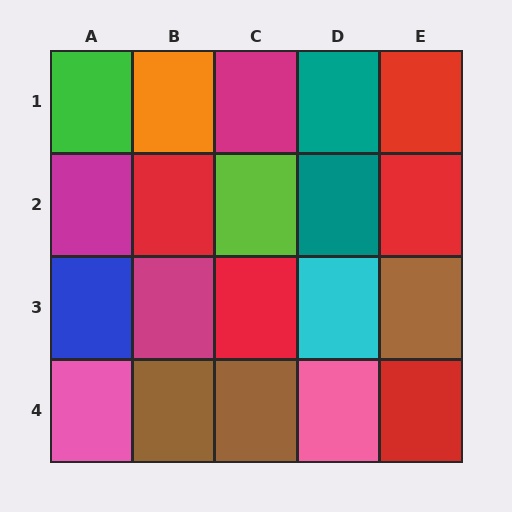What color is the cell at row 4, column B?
Brown.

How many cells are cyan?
1 cell is cyan.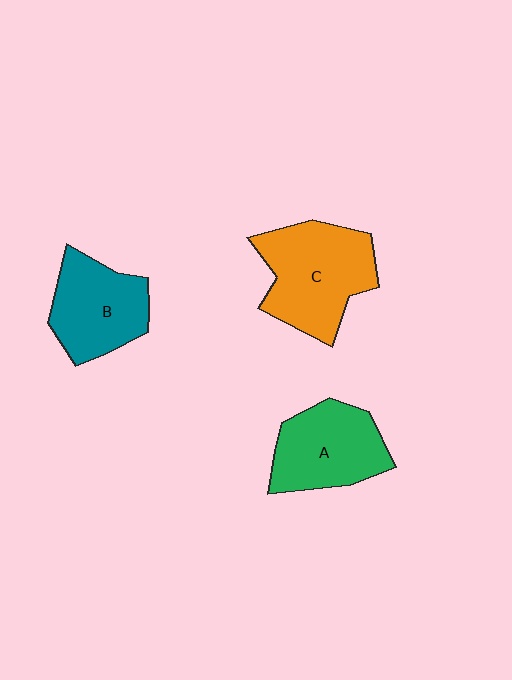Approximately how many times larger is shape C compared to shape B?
Approximately 1.3 times.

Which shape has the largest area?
Shape C (orange).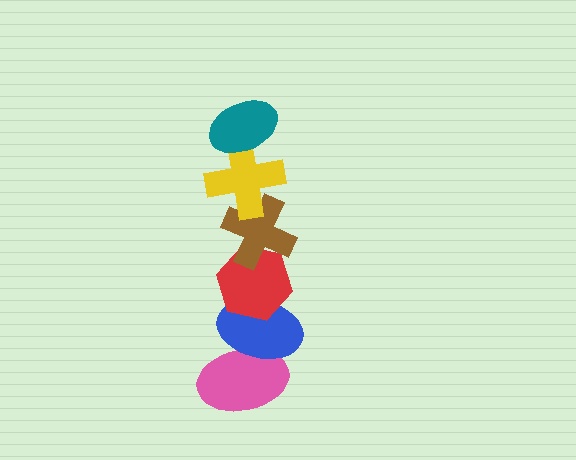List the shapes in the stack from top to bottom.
From top to bottom: the teal ellipse, the yellow cross, the brown cross, the red hexagon, the blue ellipse, the pink ellipse.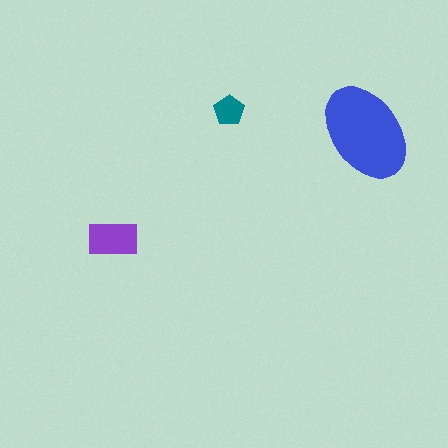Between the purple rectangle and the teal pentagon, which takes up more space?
The purple rectangle.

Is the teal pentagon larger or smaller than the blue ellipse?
Smaller.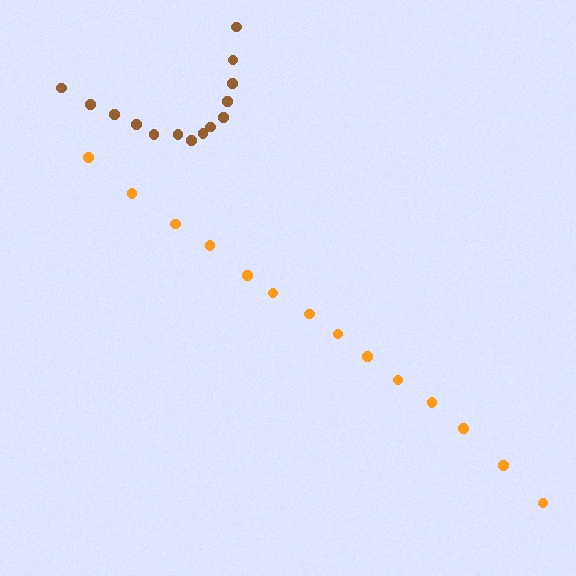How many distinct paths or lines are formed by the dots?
There are 2 distinct paths.